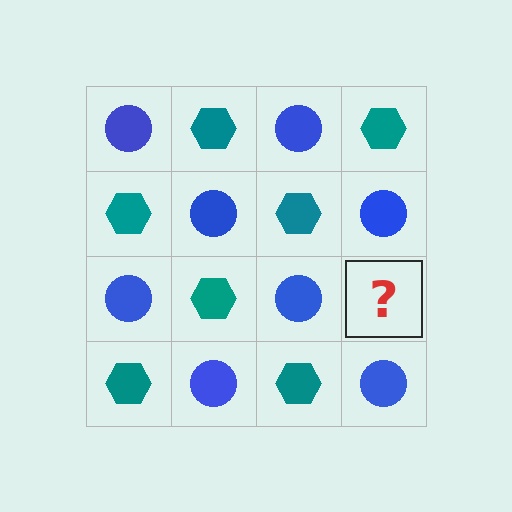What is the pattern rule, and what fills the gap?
The rule is that it alternates blue circle and teal hexagon in a checkerboard pattern. The gap should be filled with a teal hexagon.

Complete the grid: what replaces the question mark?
The question mark should be replaced with a teal hexagon.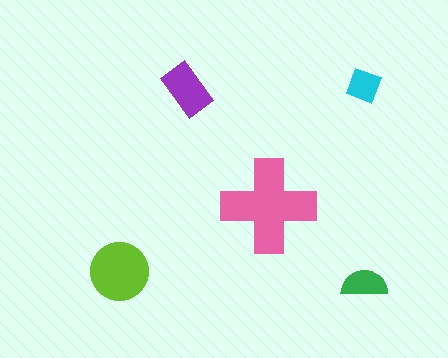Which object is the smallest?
The cyan diamond.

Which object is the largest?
The pink cross.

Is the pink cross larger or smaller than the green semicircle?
Larger.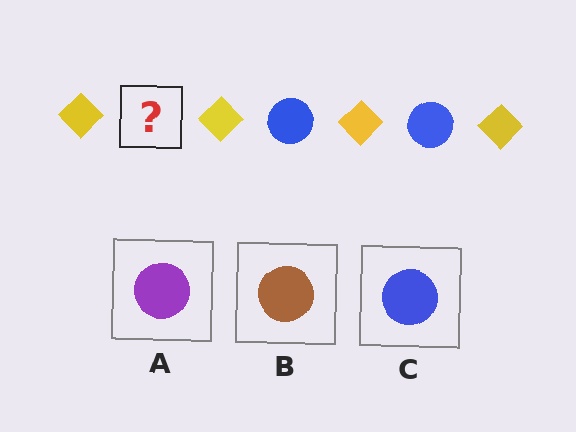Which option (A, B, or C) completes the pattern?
C.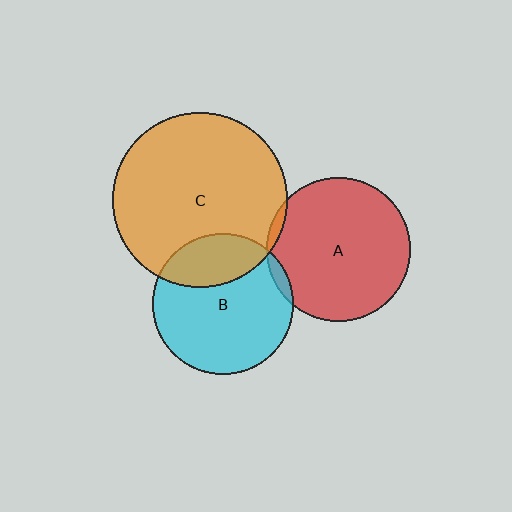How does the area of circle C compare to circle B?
Approximately 1.5 times.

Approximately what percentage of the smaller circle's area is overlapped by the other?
Approximately 5%.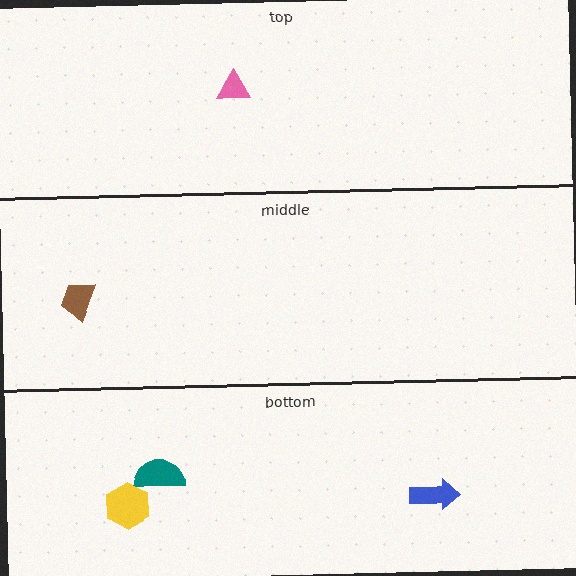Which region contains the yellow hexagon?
The bottom region.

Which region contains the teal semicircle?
The bottom region.